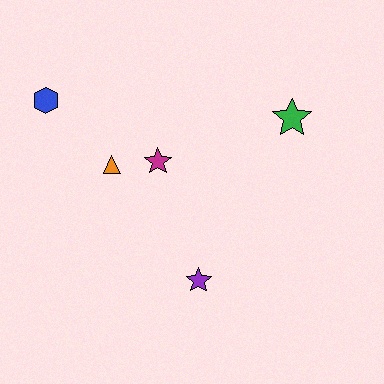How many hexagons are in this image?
There is 1 hexagon.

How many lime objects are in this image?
There are no lime objects.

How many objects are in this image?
There are 5 objects.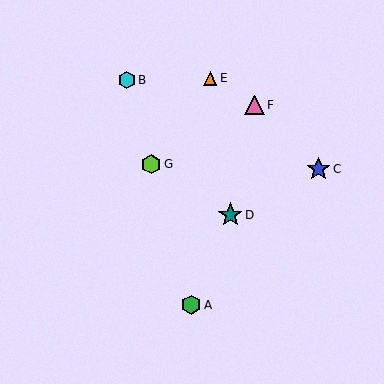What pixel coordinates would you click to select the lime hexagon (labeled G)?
Click at (151, 164) to select the lime hexagon G.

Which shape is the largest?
The teal star (labeled D) is the largest.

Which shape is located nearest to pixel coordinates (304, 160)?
The blue star (labeled C) at (319, 169) is nearest to that location.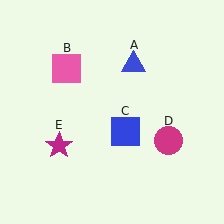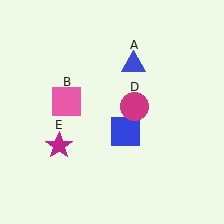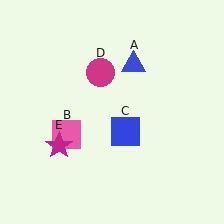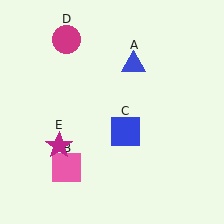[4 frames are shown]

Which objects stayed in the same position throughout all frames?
Blue triangle (object A) and blue square (object C) and magenta star (object E) remained stationary.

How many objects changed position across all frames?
2 objects changed position: pink square (object B), magenta circle (object D).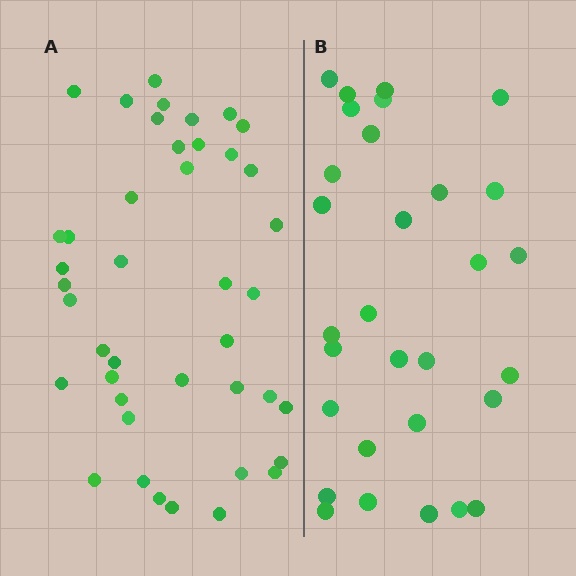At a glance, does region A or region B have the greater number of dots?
Region A (the left region) has more dots.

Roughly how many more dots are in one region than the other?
Region A has roughly 12 or so more dots than region B.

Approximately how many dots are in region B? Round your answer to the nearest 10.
About 30 dots.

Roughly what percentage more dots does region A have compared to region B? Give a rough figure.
About 40% more.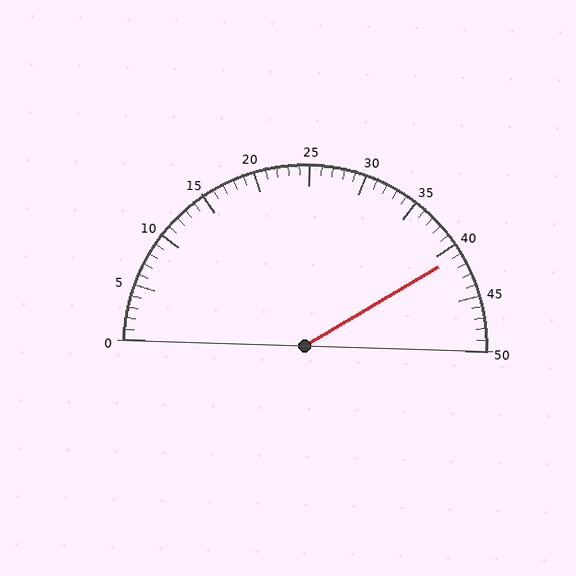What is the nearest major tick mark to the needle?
The nearest major tick mark is 40.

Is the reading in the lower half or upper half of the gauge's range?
The reading is in the upper half of the range (0 to 50).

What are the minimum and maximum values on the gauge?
The gauge ranges from 0 to 50.